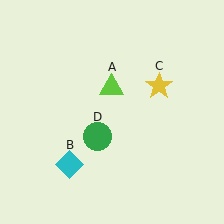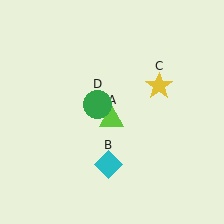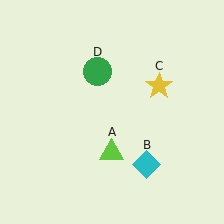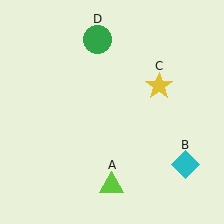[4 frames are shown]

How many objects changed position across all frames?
3 objects changed position: lime triangle (object A), cyan diamond (object B), green circle (object D).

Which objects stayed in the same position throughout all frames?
Yellow star (object C) remained stationary.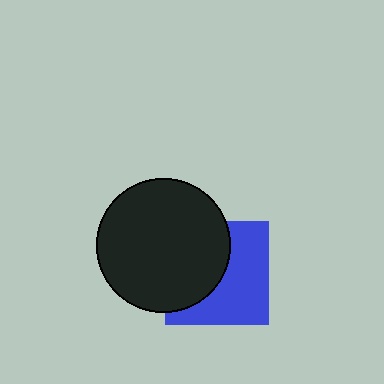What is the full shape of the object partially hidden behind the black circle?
The partially hidden object is a blue square.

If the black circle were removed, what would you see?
You would see the complete blue square.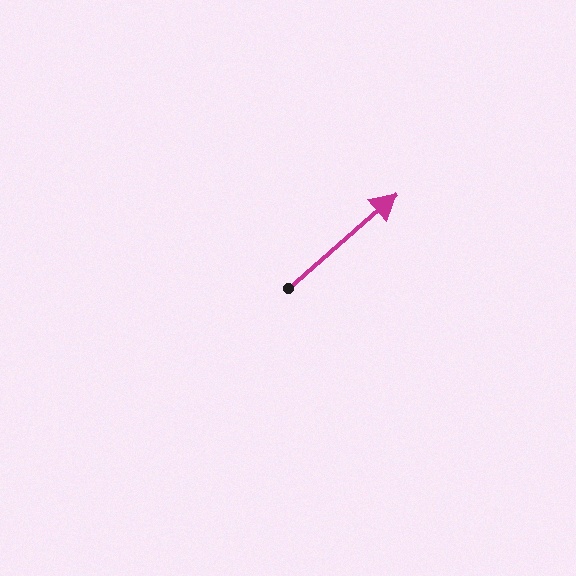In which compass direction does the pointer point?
Northeast.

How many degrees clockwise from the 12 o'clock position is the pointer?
Approximately 49 degrees.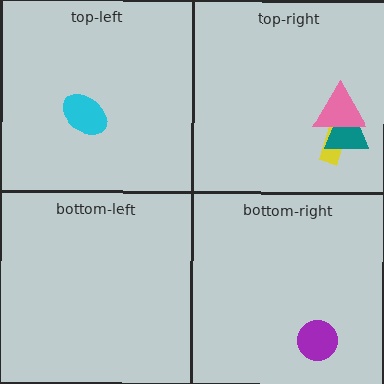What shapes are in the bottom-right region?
The purple circle.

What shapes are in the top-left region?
The cyan ellipse.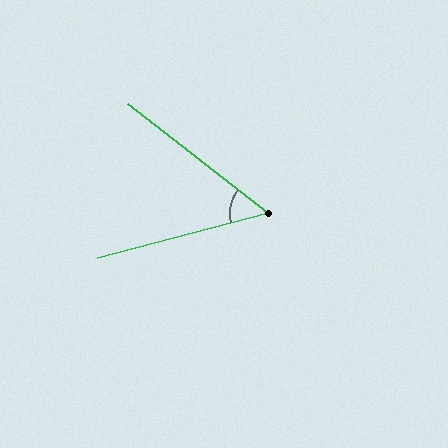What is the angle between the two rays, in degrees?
Approximately 53 degrees.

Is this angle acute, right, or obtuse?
It is acute.